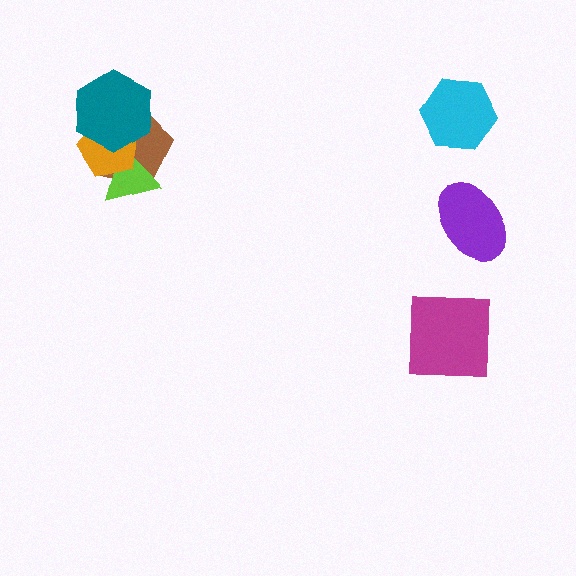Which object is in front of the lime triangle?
The orange pentagon is in front of the lime triangle.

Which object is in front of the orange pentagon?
The teal hexagon is in front of the orange pentagon.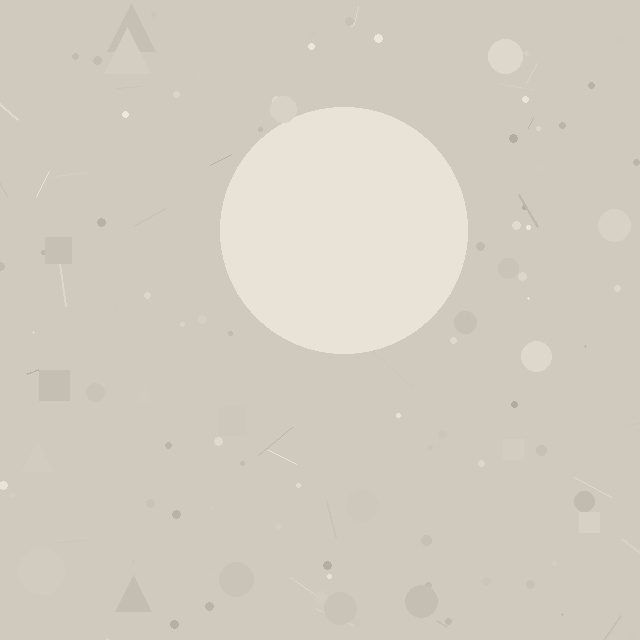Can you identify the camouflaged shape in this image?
The camouflaged shape is a circle.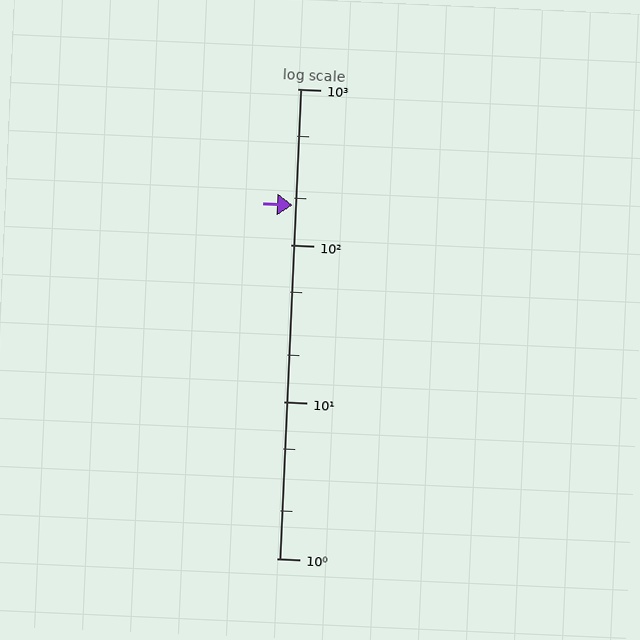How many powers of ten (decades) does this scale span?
The scale spans 3 decades, from 1 to 1000.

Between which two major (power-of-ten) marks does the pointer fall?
The pointer is between 100 and 1000.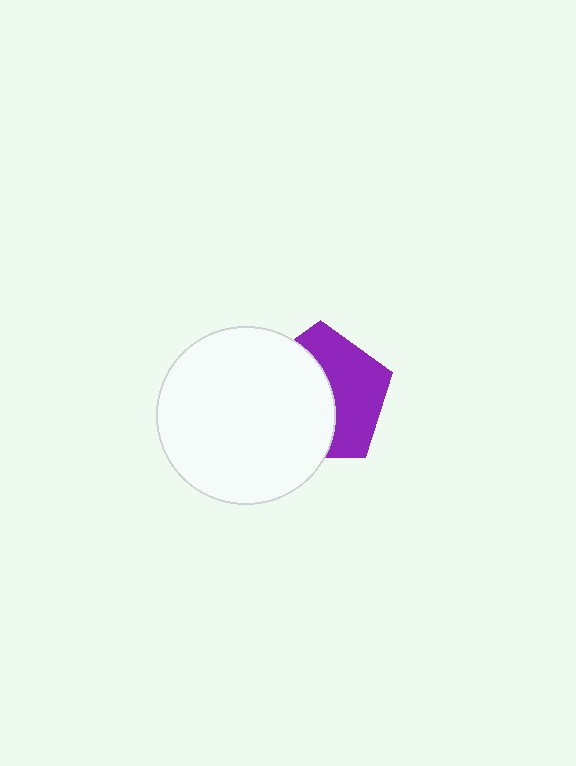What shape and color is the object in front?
The object in front is a white circle.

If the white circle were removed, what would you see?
You would see the complete purple pentagon.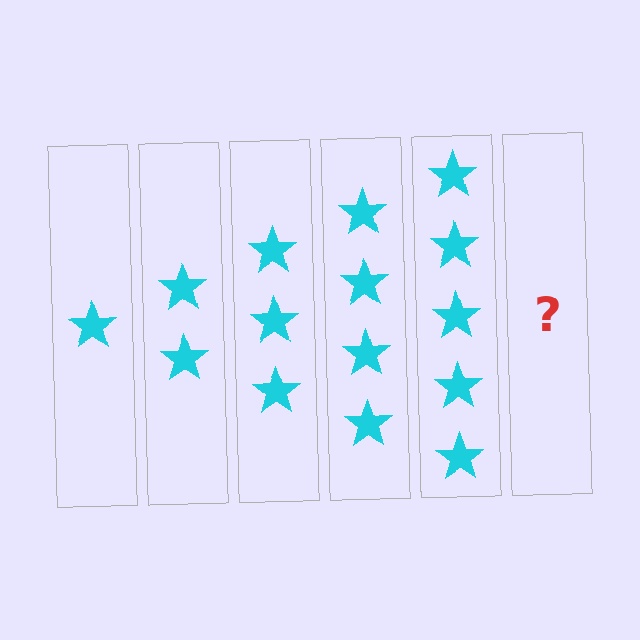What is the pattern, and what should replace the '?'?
The pattern is that each step adds one more star. The '?' should be 6 stars.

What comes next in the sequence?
The next element should be 6 stars.